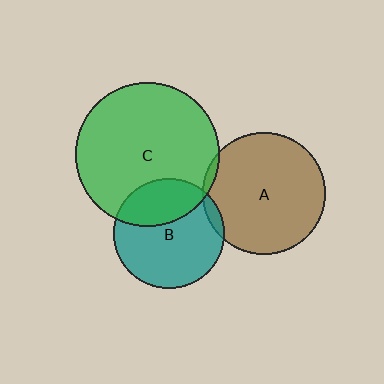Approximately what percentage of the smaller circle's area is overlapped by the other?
Approximately 5%.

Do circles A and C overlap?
Yes.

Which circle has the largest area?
Circle C (green).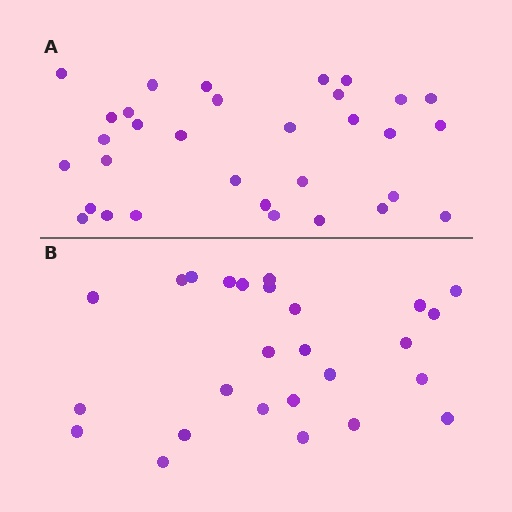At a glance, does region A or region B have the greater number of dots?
Region A (the top region) has more dots.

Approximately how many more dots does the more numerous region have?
Region A has about 6 more dots than region B.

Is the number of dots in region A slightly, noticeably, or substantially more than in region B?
Region A has only slightly more — the two regions are fairly close. The ratio is roughly 1.2 to 1.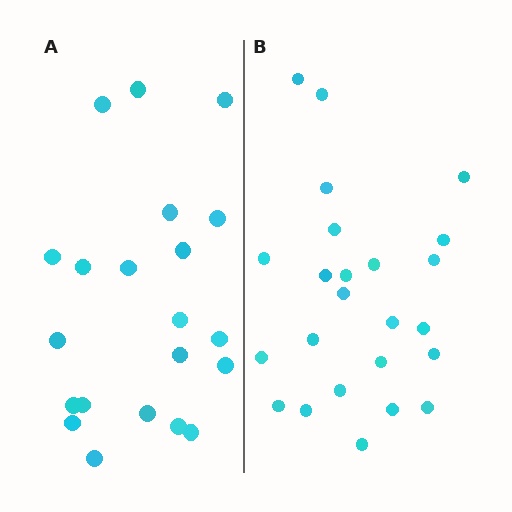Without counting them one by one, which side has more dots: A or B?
Region B (the right region) has more dots.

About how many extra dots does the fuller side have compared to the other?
Region B has just a few more — roughly 2 or 3 more dots than region A.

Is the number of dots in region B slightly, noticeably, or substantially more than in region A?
Region B has only slightly more — the two regions are fairly close. The ratio is roughly 1.1 to 1.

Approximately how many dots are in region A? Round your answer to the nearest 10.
About 20 dots. (The exact count is 21, which rounds to 20.)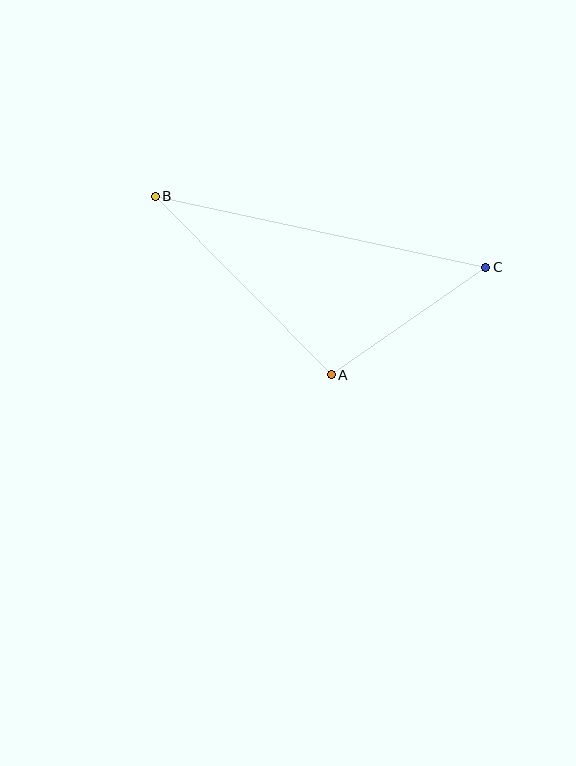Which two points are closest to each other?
Points A and C are closest to each other.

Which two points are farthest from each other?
Points B and C are farthest from each other.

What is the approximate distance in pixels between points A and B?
The distance between A and B is approximately 251 pixels.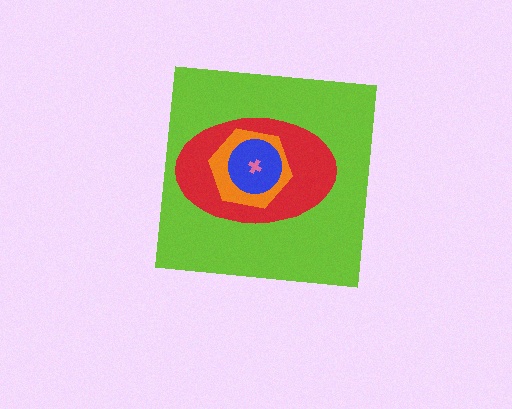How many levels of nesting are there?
5.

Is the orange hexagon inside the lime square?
Yes.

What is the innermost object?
The pink cross.